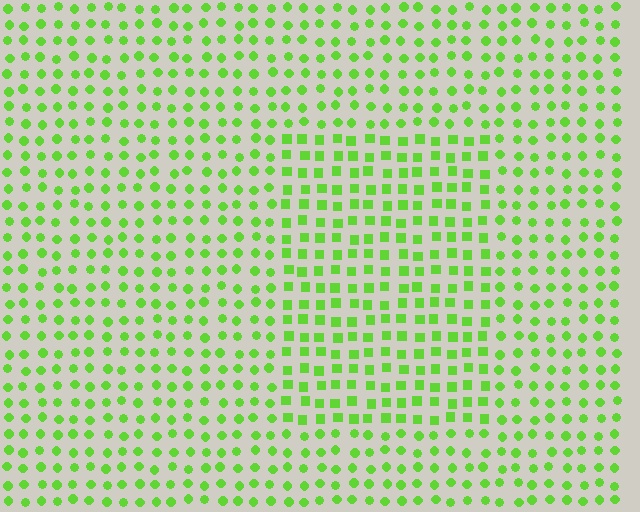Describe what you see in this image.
The image is filled with small lime elements arranged in a uniform grid. A rectangle-shaped region contains squares, while the surrounding area contains circles. The boundary is defined purely by the change in element shape.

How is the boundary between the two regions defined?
The boundary is defined by a change in element shape: squares inside vs. circles outside. All elements share the same color and spacing.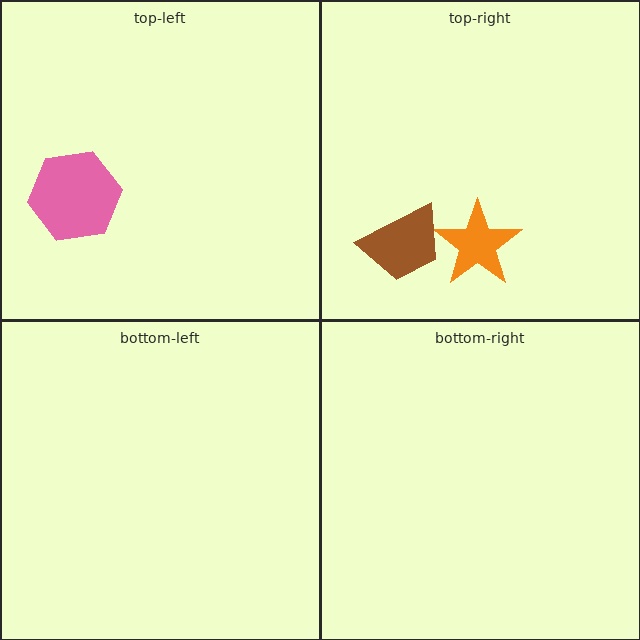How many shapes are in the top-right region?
2.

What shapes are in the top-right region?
The orange star, the brown trapezoid.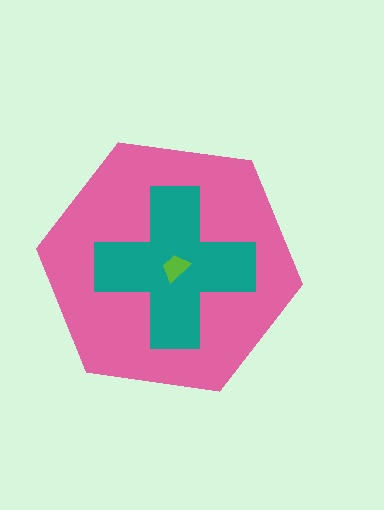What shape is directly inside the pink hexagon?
The teal cross.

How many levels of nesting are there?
3.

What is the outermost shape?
The pink hexagon.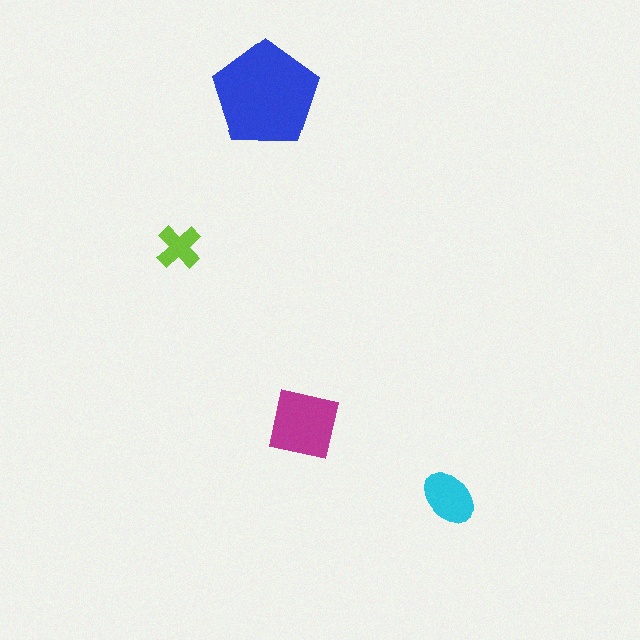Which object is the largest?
The blue pentagon.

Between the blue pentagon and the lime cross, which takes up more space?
The blue pentagon.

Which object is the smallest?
The lime cross.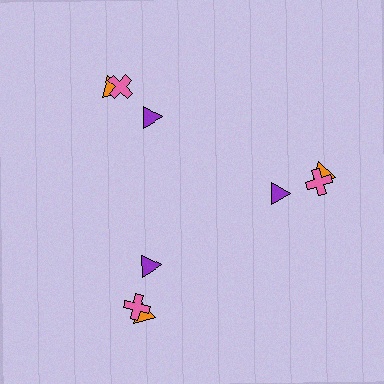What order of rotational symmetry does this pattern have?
This pattern has 3-fold rotational symmetry.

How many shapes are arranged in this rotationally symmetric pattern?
There are 9 shapes, arranged in 3 groups of 3.